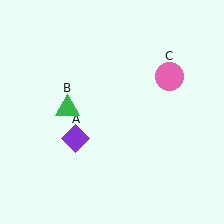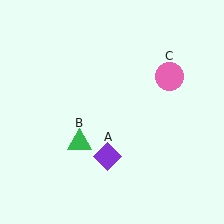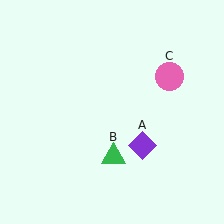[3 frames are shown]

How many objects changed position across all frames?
2 objects changed position: purple diamond (object A), green triangle (object B).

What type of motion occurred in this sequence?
The purple diamond (object A), green triangle (object B) rotated counterclockwise around the center of the scene.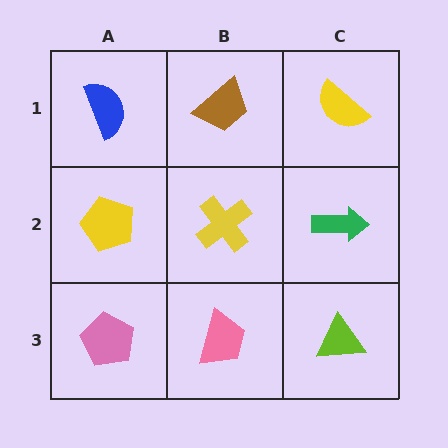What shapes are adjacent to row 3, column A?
A yellow pentagon (row 2, column A), a pink trapezoid (row 3, column B).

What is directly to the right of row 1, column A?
A brown trapezoid.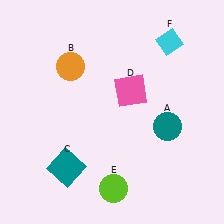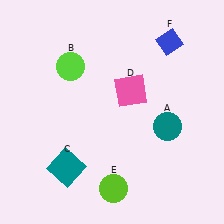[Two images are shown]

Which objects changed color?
B changed from orange to lime. F changed from cyan to blue.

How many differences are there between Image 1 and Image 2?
There are 2 differences between the two images.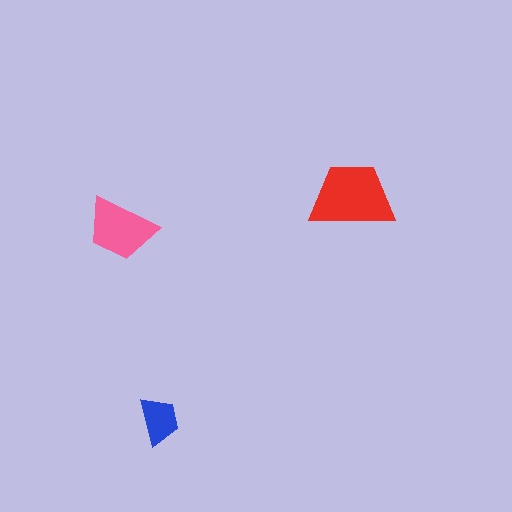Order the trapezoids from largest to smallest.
the red one, the pink one, the blue one.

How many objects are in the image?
There are 3 objects in the image.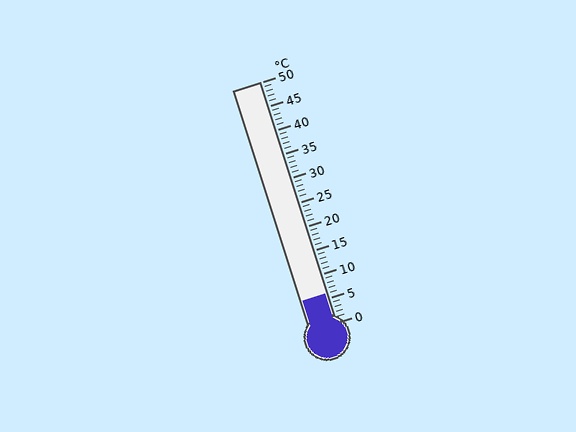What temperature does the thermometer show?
The thermometer shows approximately 6°C.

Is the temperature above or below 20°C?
The temperature is below 20°C.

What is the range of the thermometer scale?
The thermometer scale ranges from 0°C to 50°C.